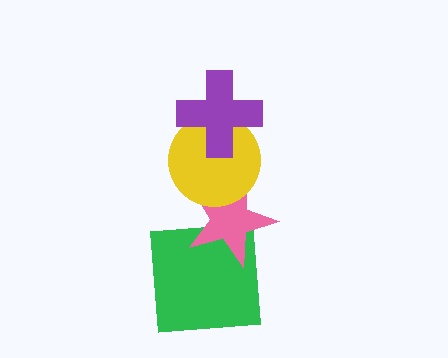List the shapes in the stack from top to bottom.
From top to bottom: the purple cross, the yellow circle, the pink star, the green square.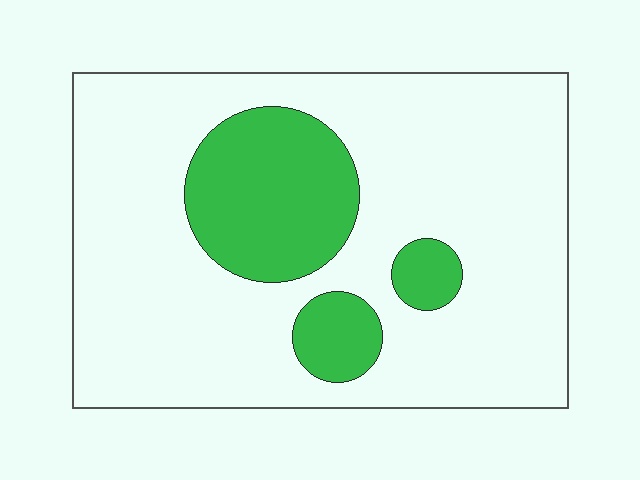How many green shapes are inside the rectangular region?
3.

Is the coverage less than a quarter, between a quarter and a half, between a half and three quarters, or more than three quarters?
Less than a quarter.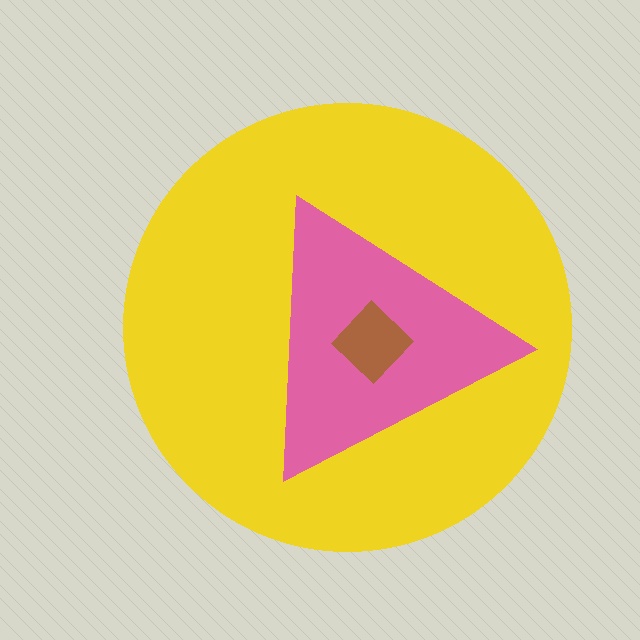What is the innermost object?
The brown diamond.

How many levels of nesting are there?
3.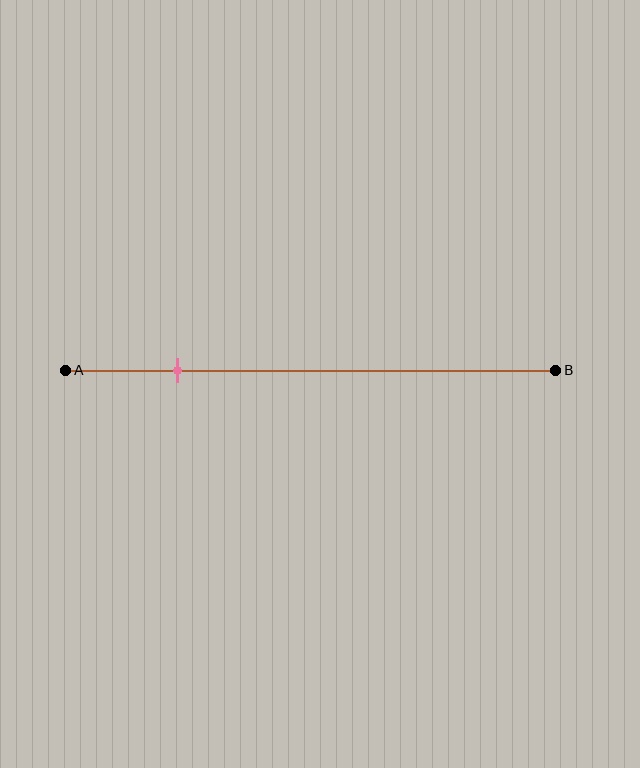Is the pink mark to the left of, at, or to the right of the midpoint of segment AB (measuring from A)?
The pink mark is to the left of the midpoint of segment AB.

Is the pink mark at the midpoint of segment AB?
No, the mark is at about 25% from A, not at the 50% midpoint.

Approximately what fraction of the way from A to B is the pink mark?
The pink mark is approximately 25% of the way from A to B.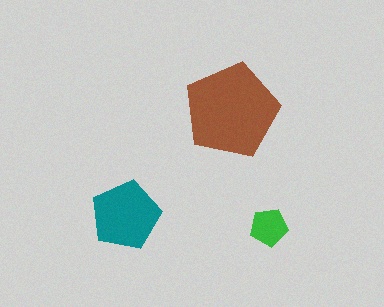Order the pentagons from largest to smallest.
the brown one, the teal one, the green one.